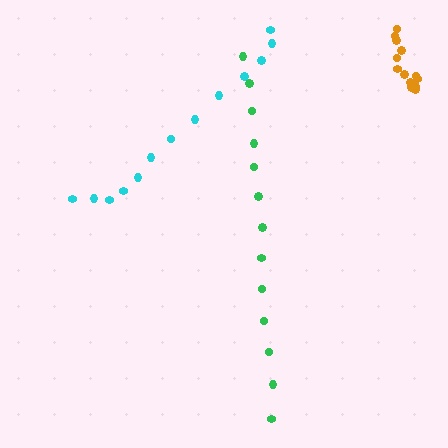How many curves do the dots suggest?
There are 3 distinct paths.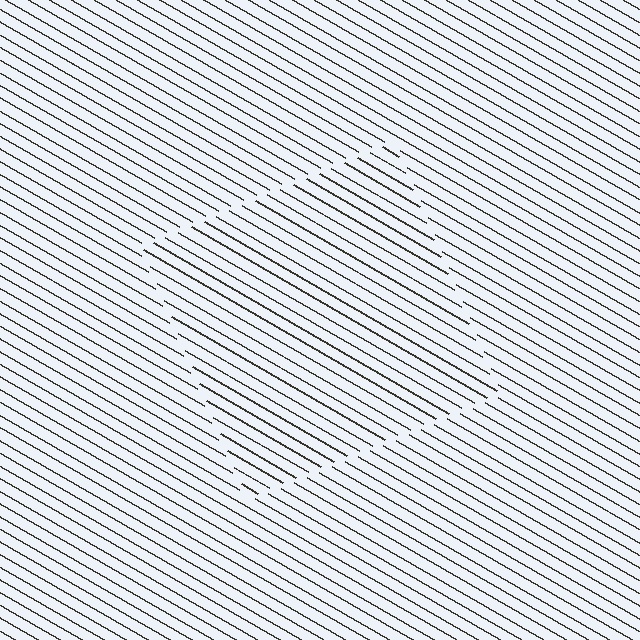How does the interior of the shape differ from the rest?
The interior of the shape contains the same grating, shifted by half a period — the contour is defined by the phase discontinuity where line-ends from the inner and outer gratings abut.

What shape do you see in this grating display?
An illusory square. The interior of the shape contains the same grating, shifted by half a period — the contour is defined by the phase discontinuity where line-ends from the inner and outer gratings abut.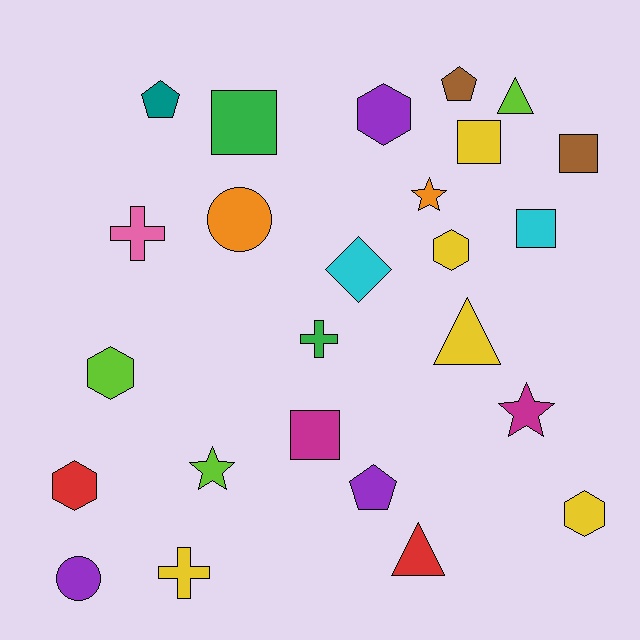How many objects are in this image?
There are 25 objects.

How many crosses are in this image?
There are 3 crosses.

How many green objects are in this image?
There are 2 green objects.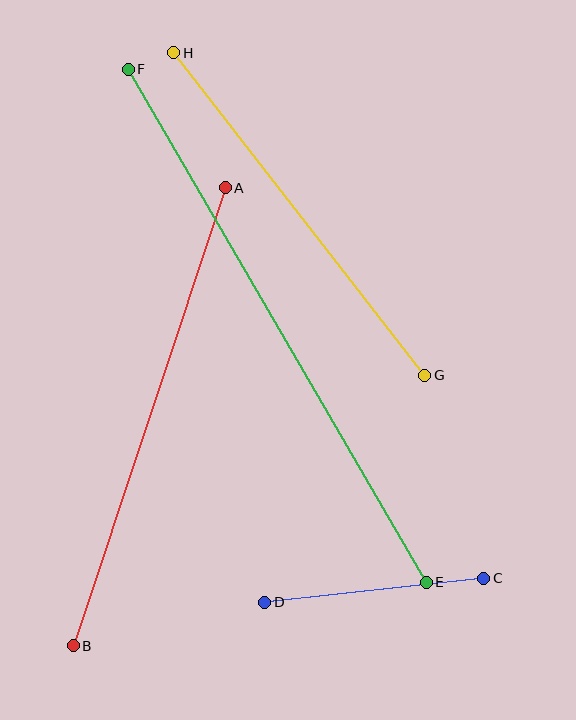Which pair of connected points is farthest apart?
Points E and F are farthest apart.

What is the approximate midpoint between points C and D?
The midpoint is at approximately (374, 590) pixels.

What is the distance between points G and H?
The distance is approximately 408 pixels.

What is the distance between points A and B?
The distance is approximately 482 pixels.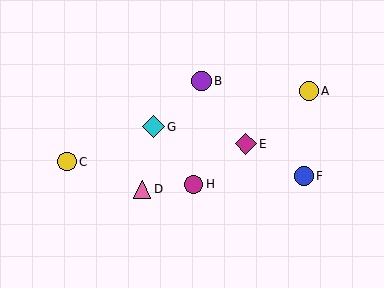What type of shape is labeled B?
Shape B is a purple circle.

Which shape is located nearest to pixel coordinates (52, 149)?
The yellow circle (labeled C) at (67, 162) is nearest to that location.